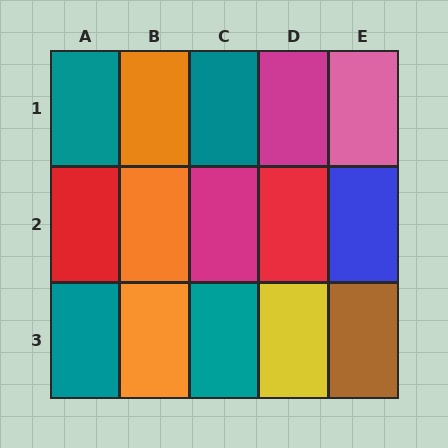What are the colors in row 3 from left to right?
Teal, orange, teal, yellow, brown.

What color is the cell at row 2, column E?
Blue.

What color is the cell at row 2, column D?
Red.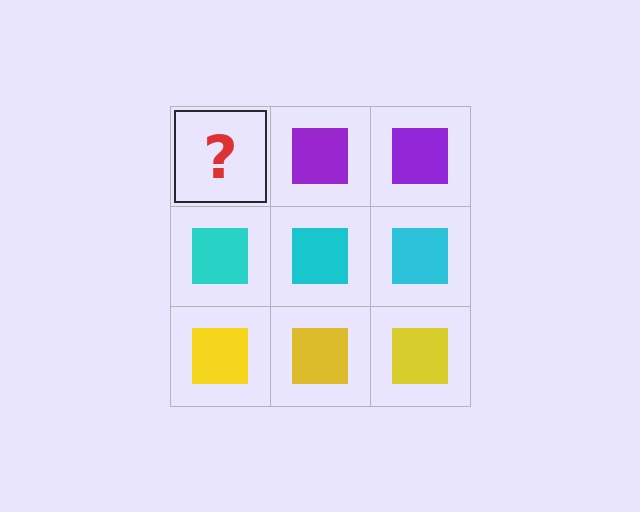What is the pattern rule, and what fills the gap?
The rule is that each row has a consistent color. The gap should be filled with a purple square.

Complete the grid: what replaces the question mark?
The question mark should be replaced with a purple square.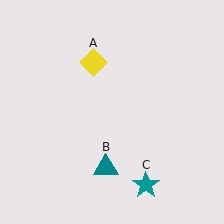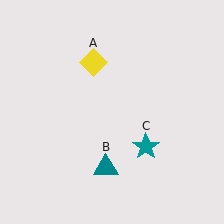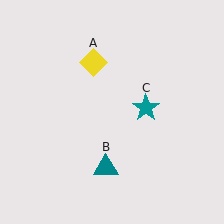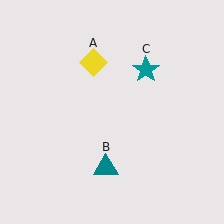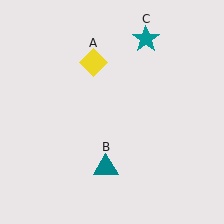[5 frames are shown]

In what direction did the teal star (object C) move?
The teal star (object C) moved up.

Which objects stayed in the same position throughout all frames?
Yellow diamond (object A) and teal triangle (object B) remained stationary.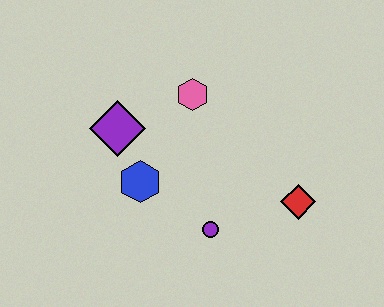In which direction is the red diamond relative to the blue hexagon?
The red diamond is to the right of the blue hexagon.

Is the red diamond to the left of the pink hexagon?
No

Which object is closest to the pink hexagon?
The purple diamond is closest to the pink hexagon.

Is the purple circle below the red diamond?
Yes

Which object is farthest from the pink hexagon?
The red diamond is farthest from the pink hexagon.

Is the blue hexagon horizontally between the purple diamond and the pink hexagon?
Yes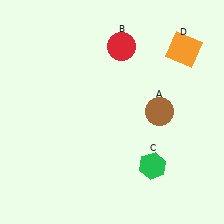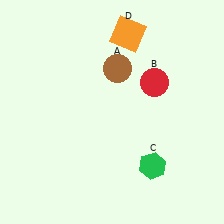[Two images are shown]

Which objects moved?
The objects that moved are: the brown circle (A), the red circle (B), the orange square (D).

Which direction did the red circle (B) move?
The red circle (B) moved down.